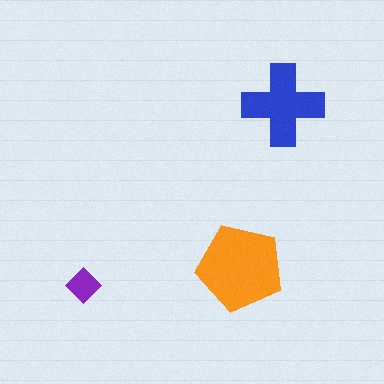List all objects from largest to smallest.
The orange pentagon, the blue cross, the purple diamond.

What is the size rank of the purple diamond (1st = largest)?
3rd.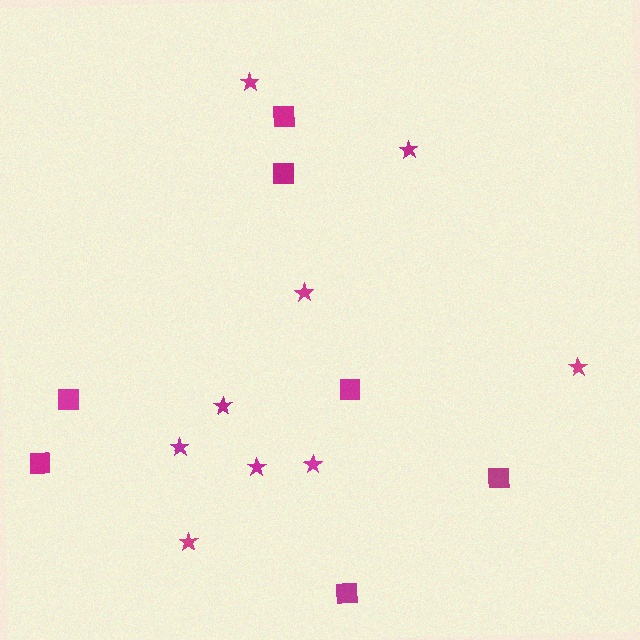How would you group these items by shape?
There are 2 groups: one group of stars (9) and one group of squares (7).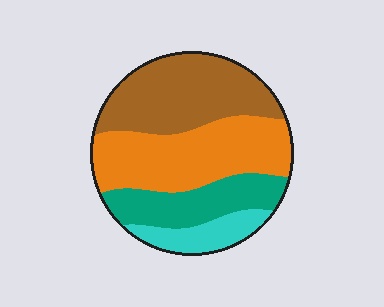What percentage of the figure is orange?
Orange covers roughly 35% of the figure.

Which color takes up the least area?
Cyan, at roughly 10%.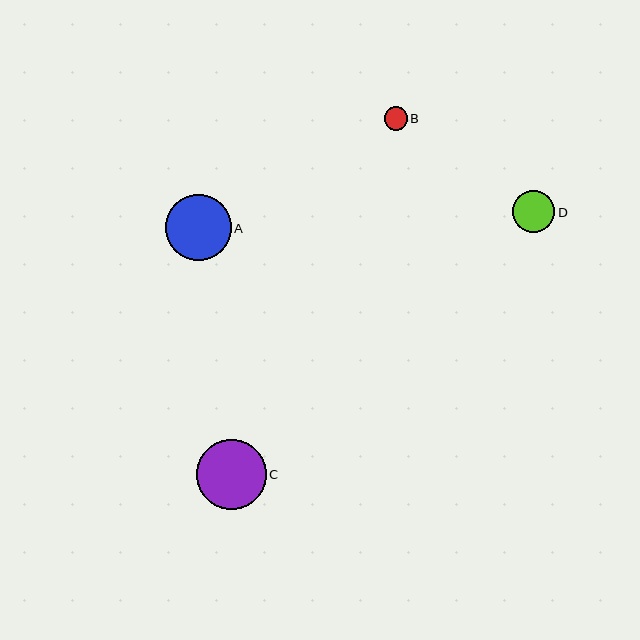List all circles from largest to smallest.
From largest to smallest: C, A, D, B.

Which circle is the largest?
Circle C is the largest with a size of approximately 70 pixels.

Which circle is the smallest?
Circle B is the smallest with a size of approximately 23 pixels.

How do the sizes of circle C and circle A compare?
Circle C and circle A are approximately the same size.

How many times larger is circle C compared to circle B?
Circle C is approximately 3.0 times the size of circle B.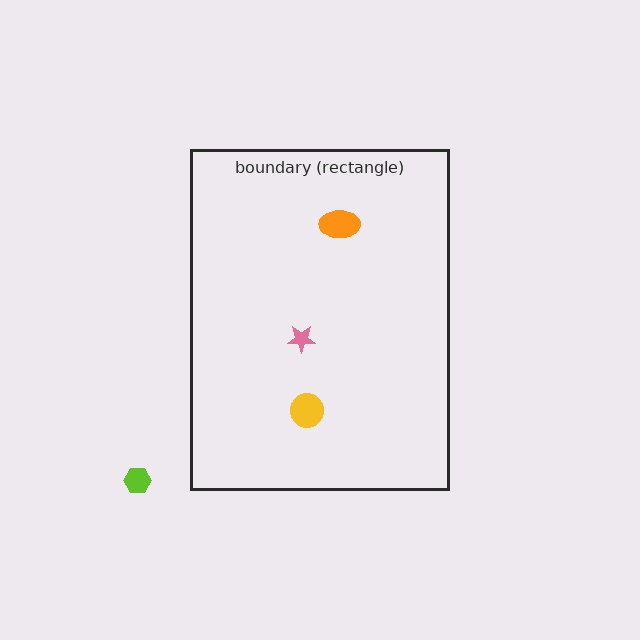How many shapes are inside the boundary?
3 inside, 1 outside.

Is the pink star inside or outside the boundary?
Inside.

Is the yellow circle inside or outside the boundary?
Inside.